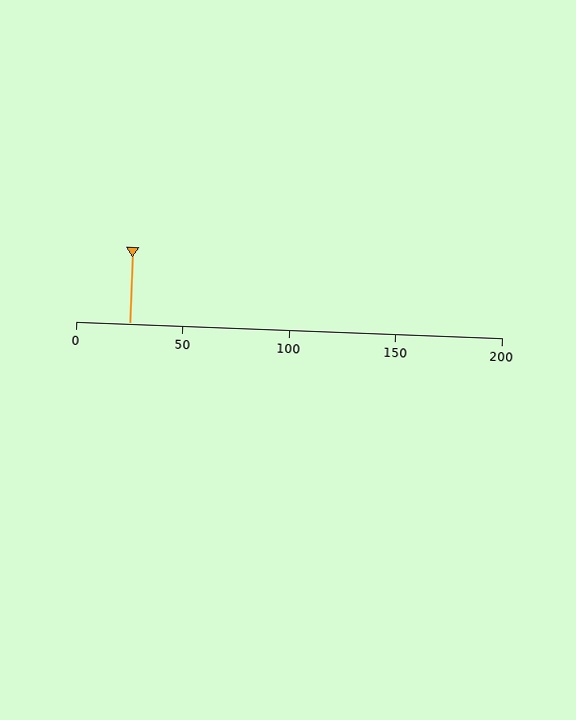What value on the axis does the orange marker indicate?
The marker indicates approximately 25.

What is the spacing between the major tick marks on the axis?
The major ticks are spaced 50 apart.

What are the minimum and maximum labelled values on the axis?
The axis runs from 0 to 200.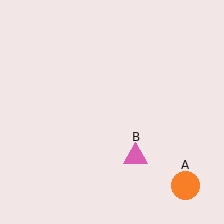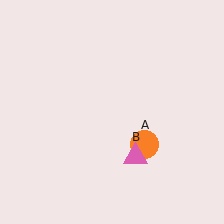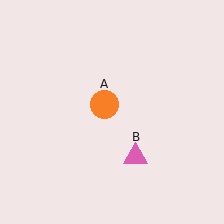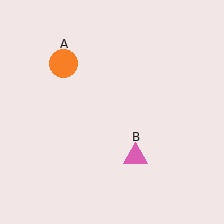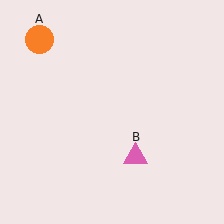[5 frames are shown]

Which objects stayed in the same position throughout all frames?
Pink triangle (object B) remained stationary.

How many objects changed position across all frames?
1 object changed position: orange circle (object A).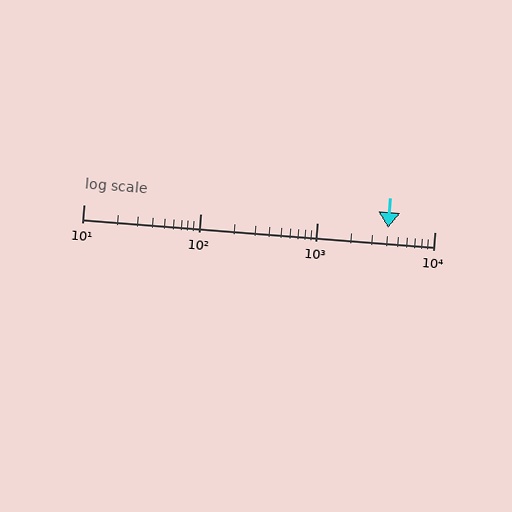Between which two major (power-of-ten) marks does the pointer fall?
The pointer is between 1000 and 10000.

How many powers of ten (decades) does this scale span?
The scale spans 3 decades, from 10 to 10000.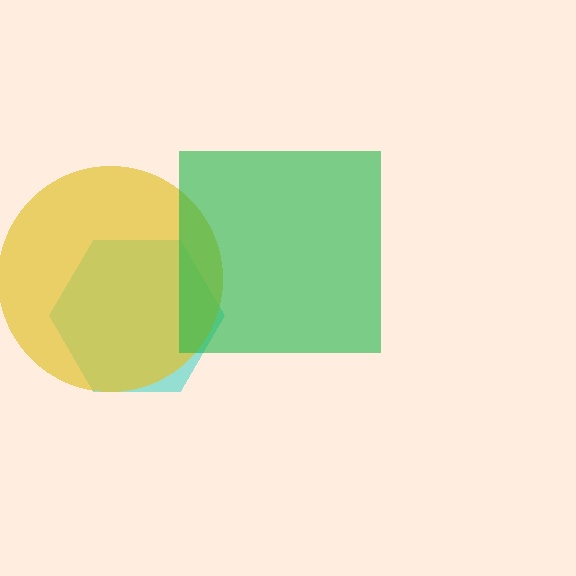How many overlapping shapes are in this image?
There are 3 overlapping shapes in the image.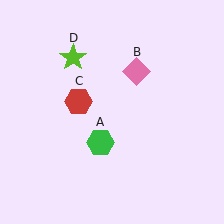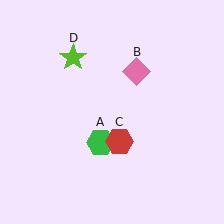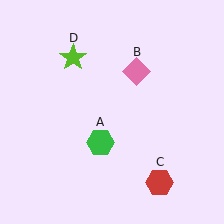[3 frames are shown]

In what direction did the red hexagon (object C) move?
The red hexagon (object C) moved down and to the right.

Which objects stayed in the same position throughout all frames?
Green hexagon (object A) and pink diamond (object B) and lime star (object D) remained stationary.